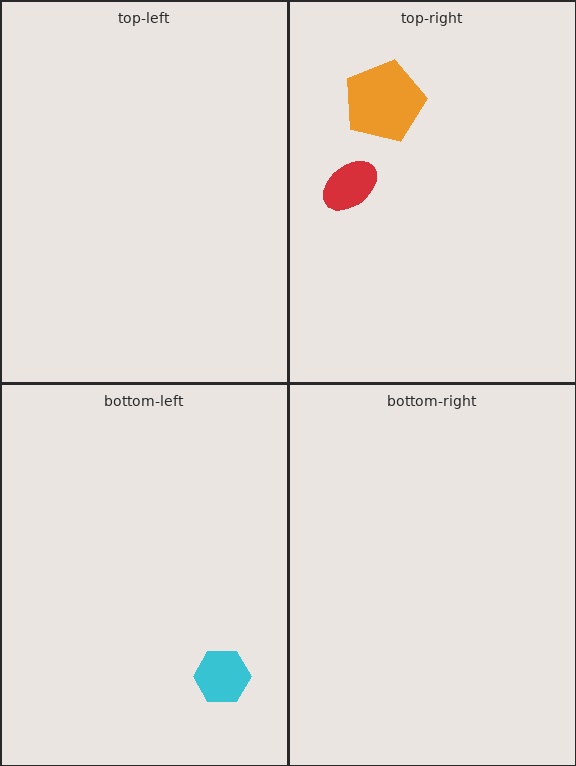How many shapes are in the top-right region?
2.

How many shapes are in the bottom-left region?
1.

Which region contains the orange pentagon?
The top-right region.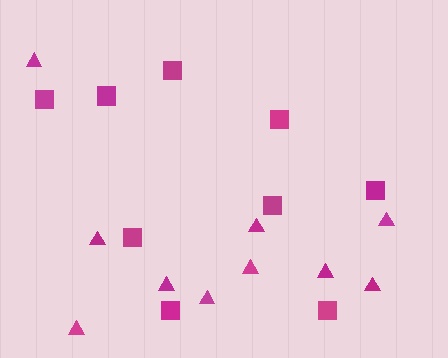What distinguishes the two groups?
There are 2 groups: one group of triangles (10) and one group of squares (9).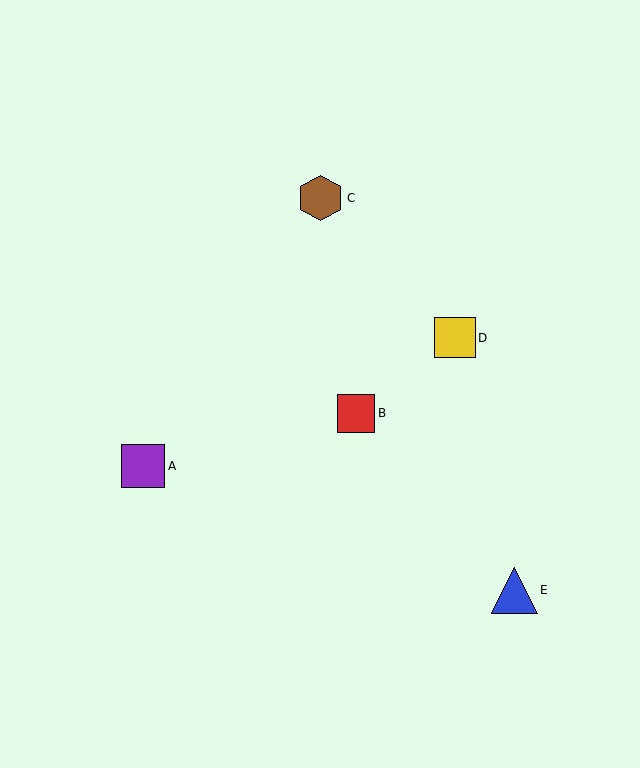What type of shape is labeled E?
Shape E is a blue triangle.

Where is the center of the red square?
The center of the red square is at (356, 413).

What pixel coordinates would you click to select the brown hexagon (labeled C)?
Click at (321, 198) to select the brown hexagon C.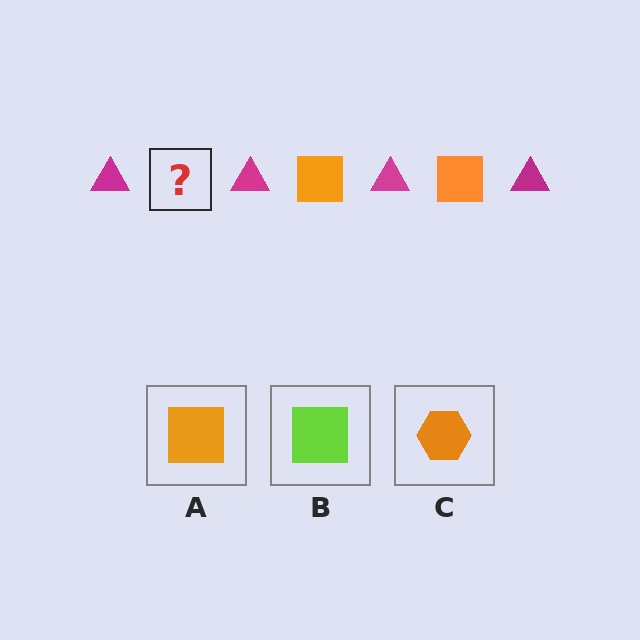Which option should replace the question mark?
Option A.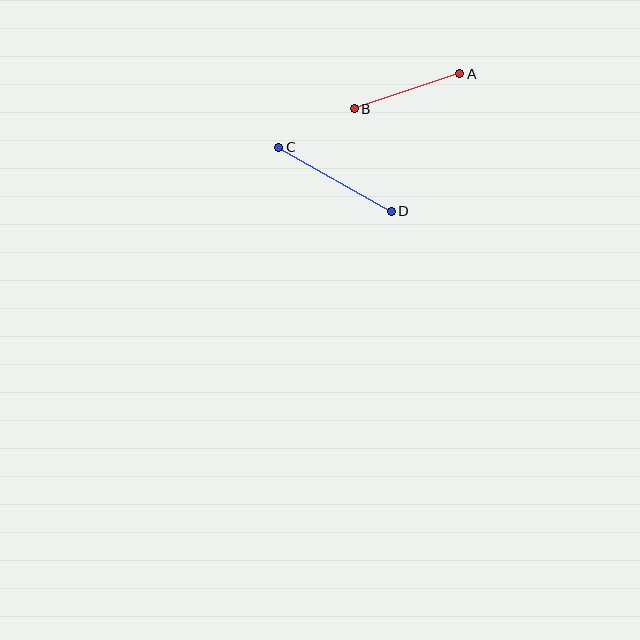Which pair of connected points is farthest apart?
Points C and D are farthest apart.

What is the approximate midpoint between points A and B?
The midpoint is at approximately (407, 91) pixels.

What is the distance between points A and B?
The distance is approximately 111 pixels.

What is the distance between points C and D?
The distance is approximately 129 pixels.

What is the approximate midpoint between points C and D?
The midpoint is at approximately (335, 179) pixels.